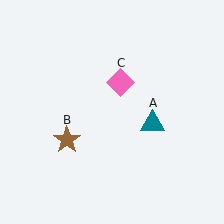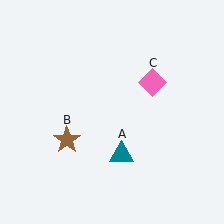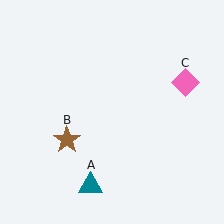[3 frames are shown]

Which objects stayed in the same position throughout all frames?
Brown star (object B) remained stationary.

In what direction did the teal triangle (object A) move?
The teal triangle (object A) moved down and to the left.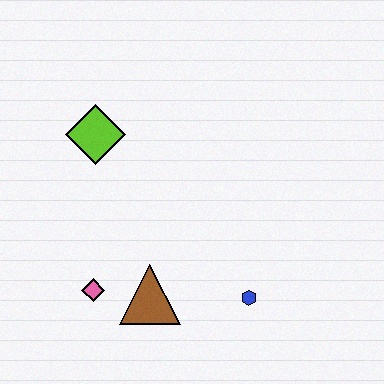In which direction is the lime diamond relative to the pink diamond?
The lime diamond is above the pink diamond.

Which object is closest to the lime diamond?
The pink diamond is closest to the lime diamond.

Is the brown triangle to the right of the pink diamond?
Yes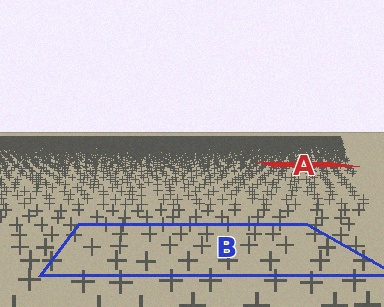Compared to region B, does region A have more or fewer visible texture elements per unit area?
Region A has more texture elements per unit area — they are packed more densely because it is farther away.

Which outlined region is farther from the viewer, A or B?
Region A is farther from the viewer — the texture elements inside it appear smaller and more densely packed.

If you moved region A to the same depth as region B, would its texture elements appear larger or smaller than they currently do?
They would appear larger. At a closer depth, the same texture elements are projected at a bigger on-screen size.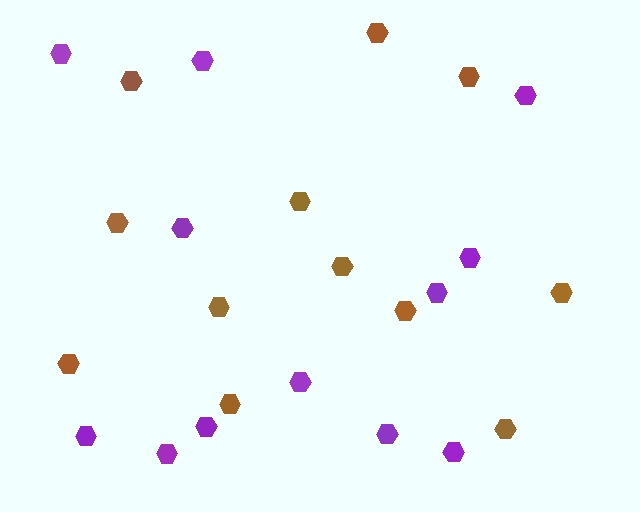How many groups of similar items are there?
There are 2 groups: one group of brown hexagons (12) and one group of purple hexagons (12).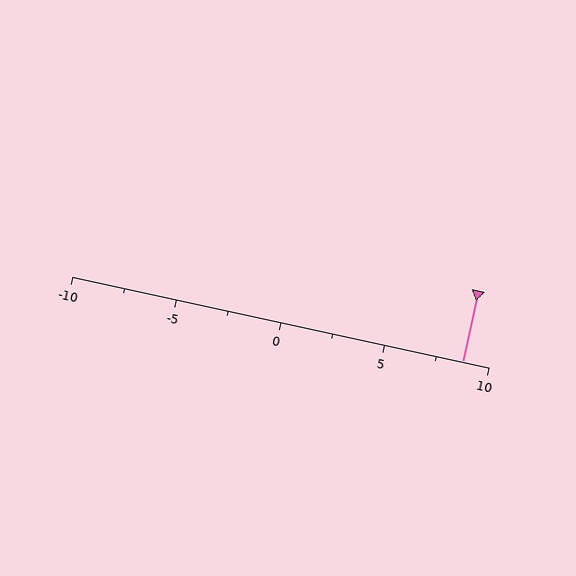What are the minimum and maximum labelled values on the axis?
The axis runs from -10 to 10.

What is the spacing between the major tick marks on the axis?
The major ticks are spaced 5 apart.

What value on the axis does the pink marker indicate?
The marker indicates approximately 8.8.